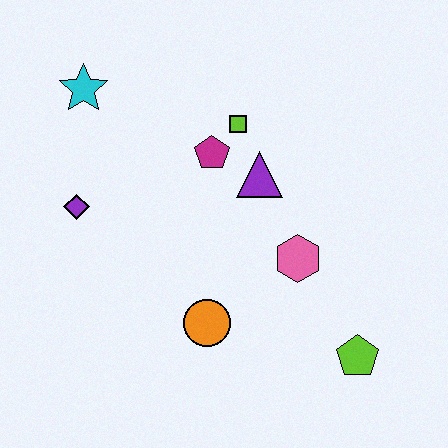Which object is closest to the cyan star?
The purple diamond is closest to the cyan star.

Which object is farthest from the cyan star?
The lime pentagon is farthest from the cyan star.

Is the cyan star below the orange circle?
No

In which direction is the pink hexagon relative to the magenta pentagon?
The pink hexagon is below the magenta pentagon.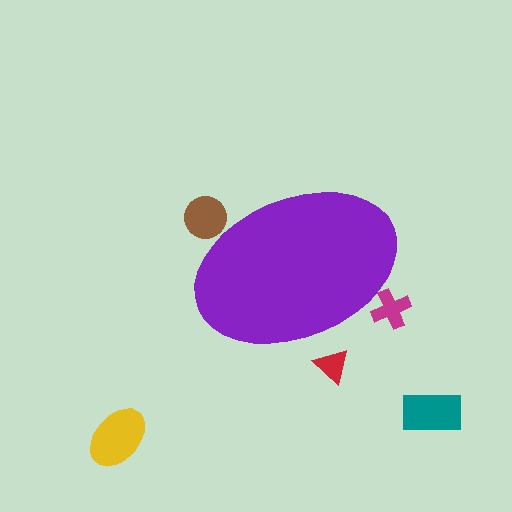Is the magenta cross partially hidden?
Yes, the magenta cross is partially hidden behind the purple ellipse.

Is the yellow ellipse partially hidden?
No, the yellow ellipse is fully visible.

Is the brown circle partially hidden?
Yes, the brown circle is partially hidden behind the purple ellipse.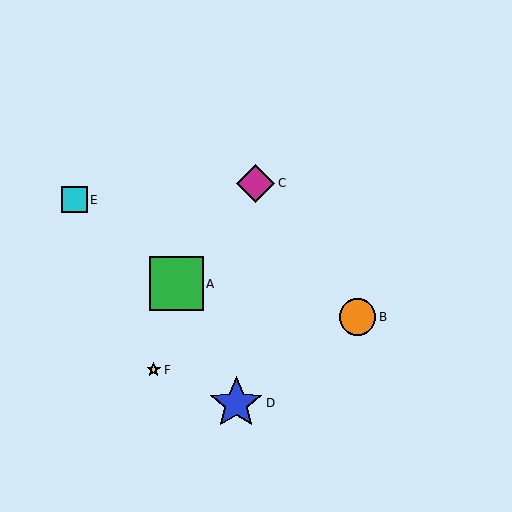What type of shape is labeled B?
Shape B is an orange circle.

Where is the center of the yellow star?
The center of the yellow star is at (154, 370).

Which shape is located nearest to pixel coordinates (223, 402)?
The blue star (labeled D) at (236, 403) is nearest to that location.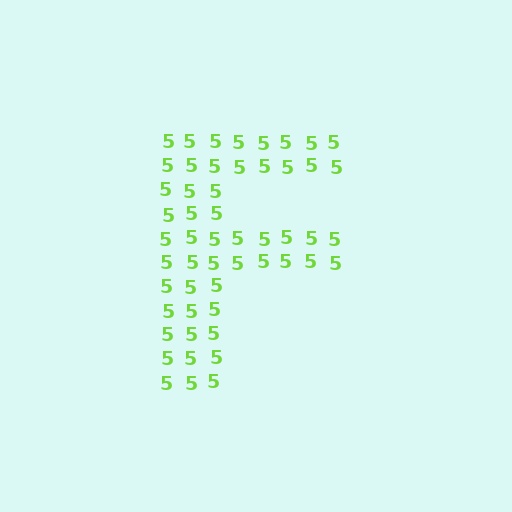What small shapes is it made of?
It is made of small digit 5's.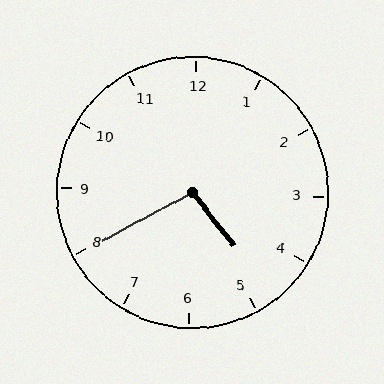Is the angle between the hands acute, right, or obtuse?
It is obtuse.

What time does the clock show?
4:40.